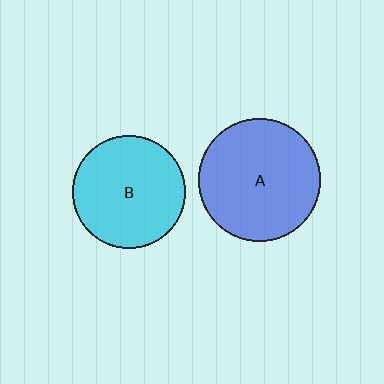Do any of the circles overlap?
No, none of the circles overlap.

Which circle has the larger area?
Circle A (blue).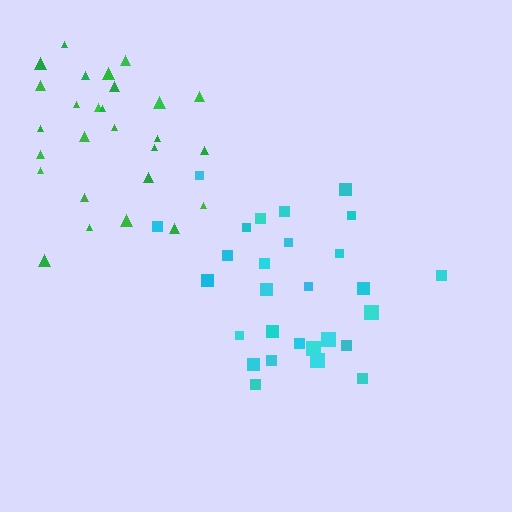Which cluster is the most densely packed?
Green.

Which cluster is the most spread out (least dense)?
Cyan.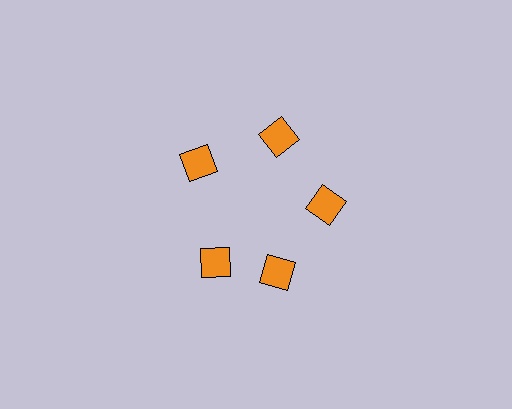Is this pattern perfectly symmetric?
No. The 5 orange squares are arranged in a ring, but one element near the 8 o'clock position is rotated out of alignment along the ring, breaking the 5-fold rotational symmetry.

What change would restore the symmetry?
The symmetry would be restored by rotating it back into even spacing with its neighbors so that all 5 squares sit at equal angles and equal distance from the center.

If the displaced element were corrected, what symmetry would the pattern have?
It would have 5-fold rotational symmetry — the pattern would map onto itself every 72 degrees.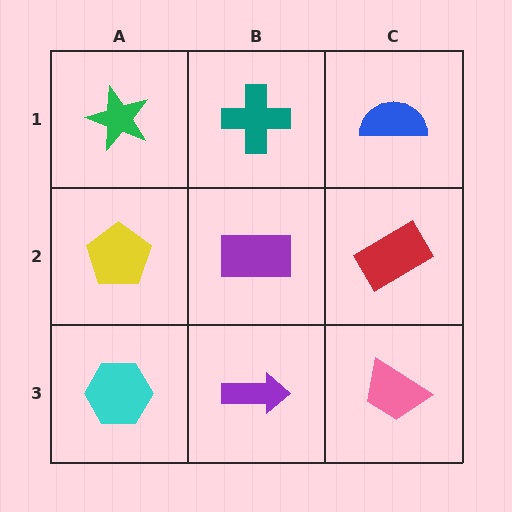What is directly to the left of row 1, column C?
A teal cross.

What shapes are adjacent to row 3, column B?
A purple rectangle (row 2, column B), a cyan hexagon (row 3, column A), a pink trapezoid (row 3, column C).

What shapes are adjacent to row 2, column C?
A blue semicircle (row 1, column C), a pink trapezoid (row 3, column C), a purple rectangle (row 2, column B).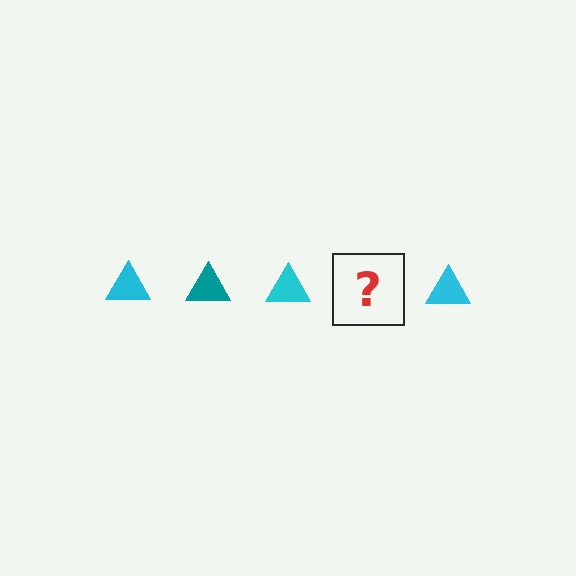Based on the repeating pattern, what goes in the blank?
The blank should be a teal triangle.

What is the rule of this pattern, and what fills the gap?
The rule is that the pattern cycles through cyan, teal triangles. The gap should be filled with a teal triangle.